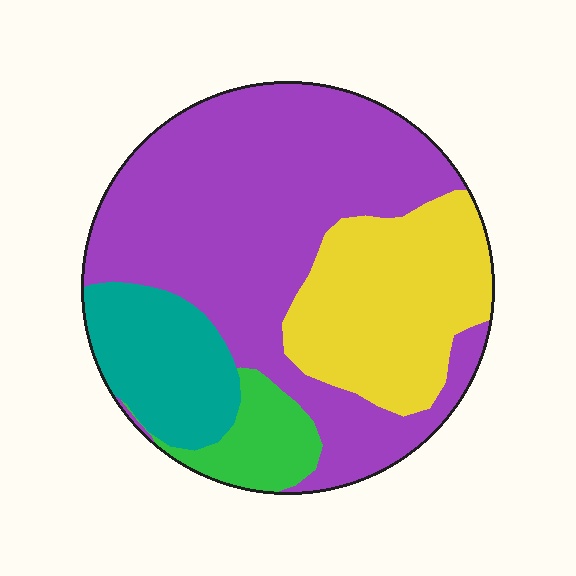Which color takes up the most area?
Purple, at roughly 55%.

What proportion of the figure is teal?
Teal covers 14% of the figure.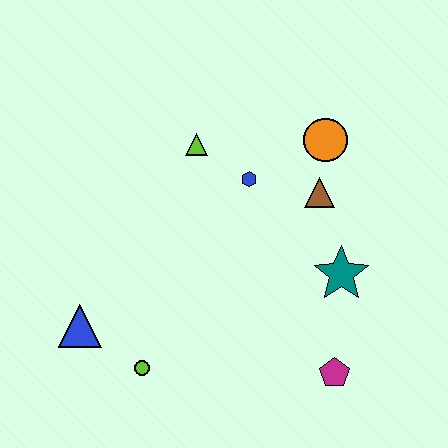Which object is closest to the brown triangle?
The orange circle is closest to the brown triangle.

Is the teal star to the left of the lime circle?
No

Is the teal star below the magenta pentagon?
No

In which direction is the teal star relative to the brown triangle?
The teal star is below the brown triangle.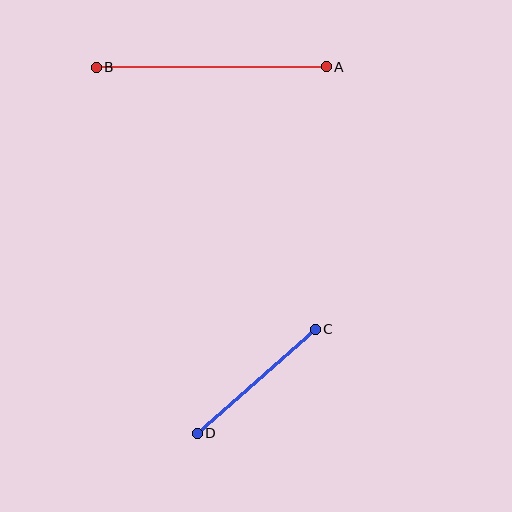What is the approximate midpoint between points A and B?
The midpoint is at approximately (211, 67) pixels.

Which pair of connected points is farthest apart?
Points A and B are farthest apart.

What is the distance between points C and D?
The distance is approximately 157 pixels.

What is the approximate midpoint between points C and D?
The midpoint is at approximately (256, 381) pixels.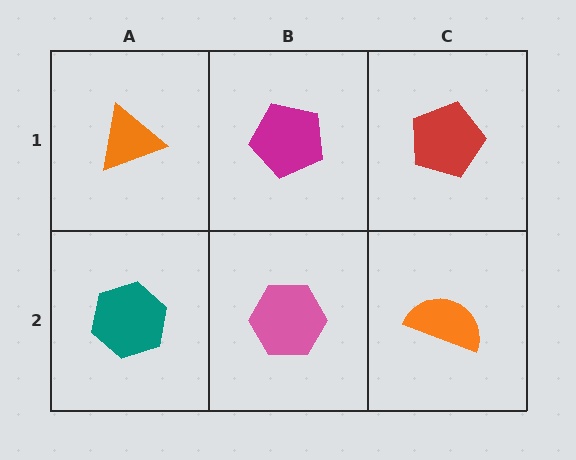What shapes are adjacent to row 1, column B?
A pink hexagon (row 2, column B), an orange triangle (row 1, column A), a red pentagon (row 1, column C).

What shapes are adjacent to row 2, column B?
A magenta pentagon (row 1, column B), a teal hexagon (row 2, column A), an orange semicircle (row 2, column C).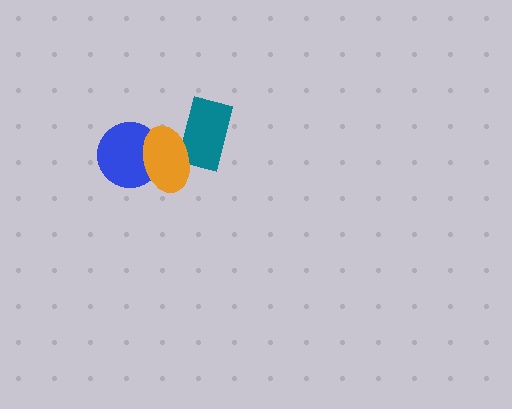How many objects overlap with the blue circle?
1 object overlaps with the blue circle.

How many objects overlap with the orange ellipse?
2 objects overlap with the orange ellipse.